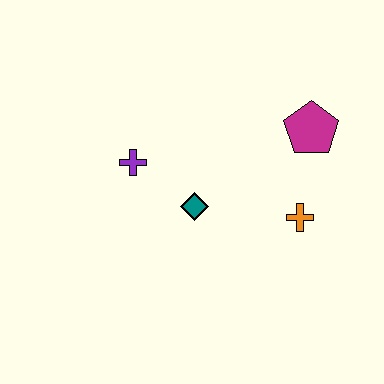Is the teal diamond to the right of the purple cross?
Yes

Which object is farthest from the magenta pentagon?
The purple cross is farthest from the magenta pentagon.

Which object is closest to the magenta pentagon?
The orange cross is closest to the magenta pentagon.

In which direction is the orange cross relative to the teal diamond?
The orange cross is to the right of the teal diamond.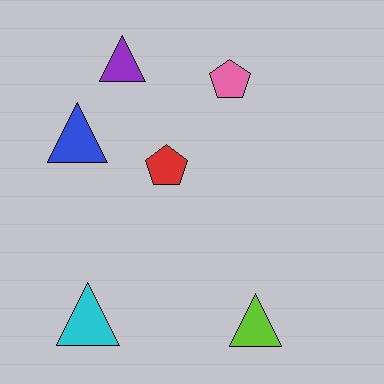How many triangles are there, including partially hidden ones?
There are 4 triangles.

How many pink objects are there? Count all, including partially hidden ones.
There is 1 pink object.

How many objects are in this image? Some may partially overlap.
There are 6 objects.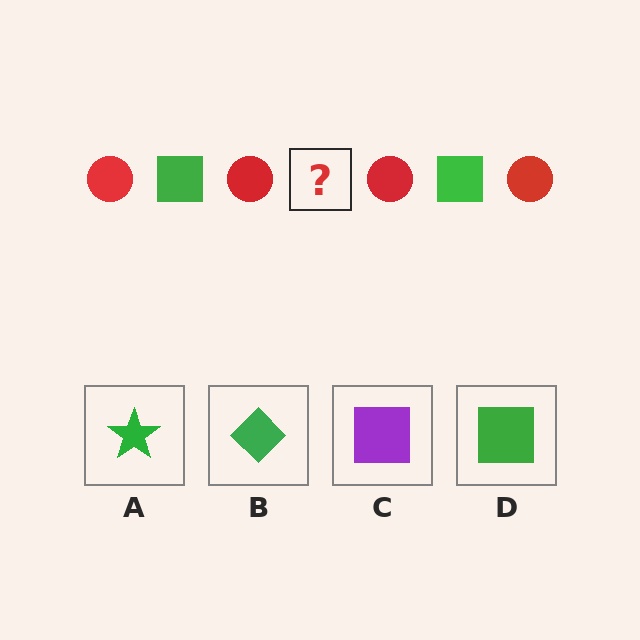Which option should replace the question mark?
Option D.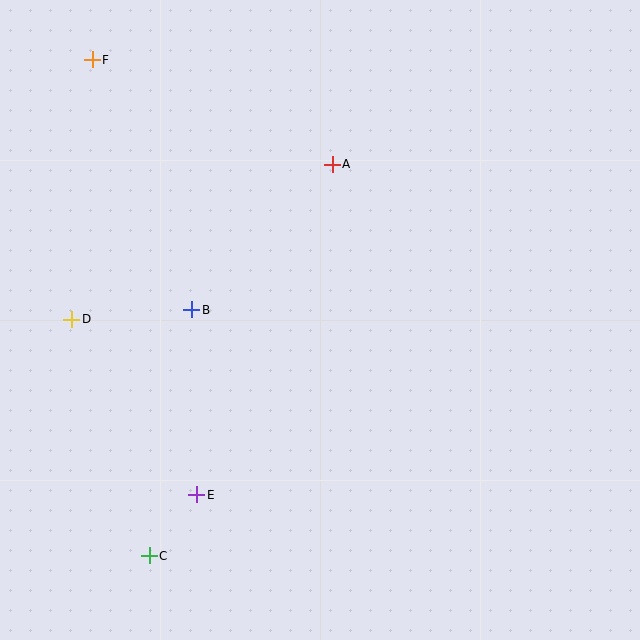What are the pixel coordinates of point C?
Point C is at (149, 556).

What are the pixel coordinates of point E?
Point E is at (197, 495).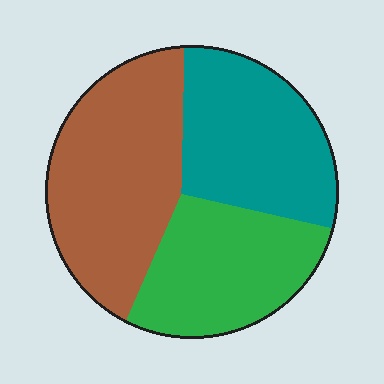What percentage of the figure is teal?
Teal takes up about one third (1/3) of the figure.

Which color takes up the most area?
Brown, at roughly 40%.